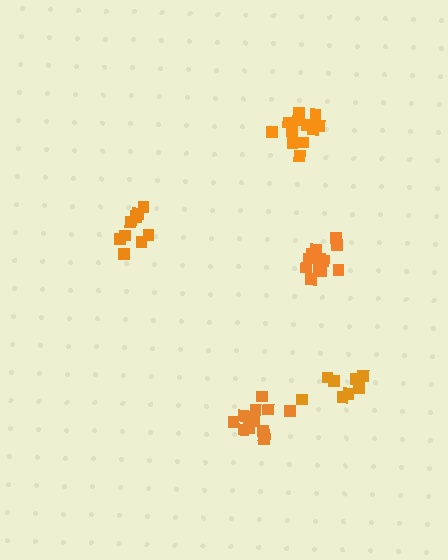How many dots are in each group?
Group 1: 9 dots, Group 2: 13 dots, Group 3: 13 dots, Group 4: 12 dots, Group 5: 8 dots (55 total).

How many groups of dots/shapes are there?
There are 5 groups.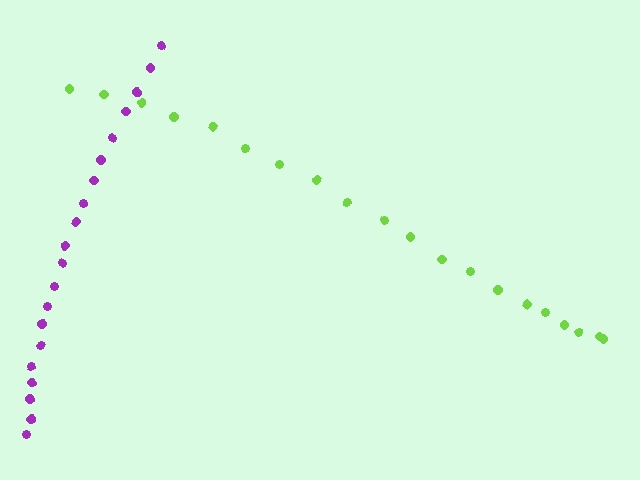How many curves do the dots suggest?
There are 2 distinct paths.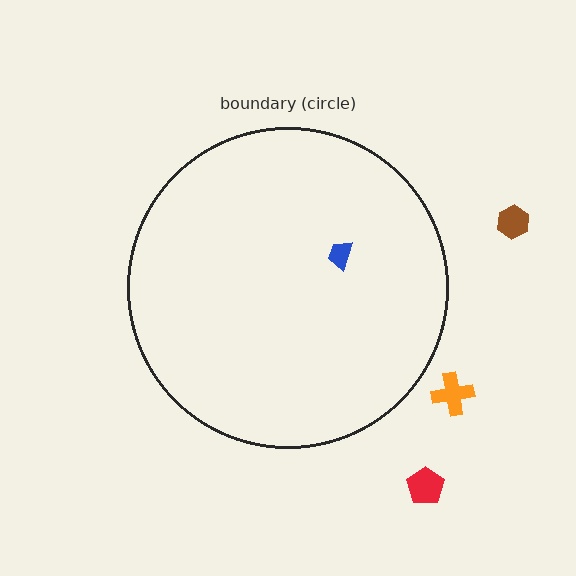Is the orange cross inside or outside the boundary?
Outside.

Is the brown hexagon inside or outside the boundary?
Outside.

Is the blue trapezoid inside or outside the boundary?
Inside.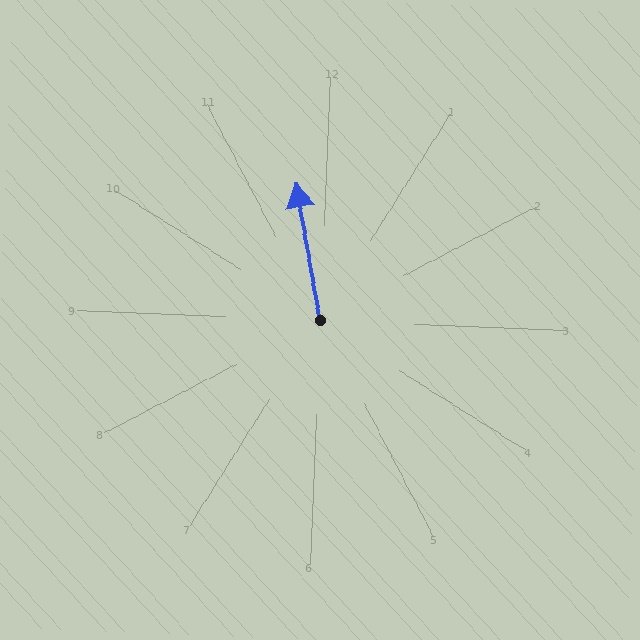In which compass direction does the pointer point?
North.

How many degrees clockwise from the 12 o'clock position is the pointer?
Approximately 348 degrees.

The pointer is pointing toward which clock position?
Roughly 12 o'clock.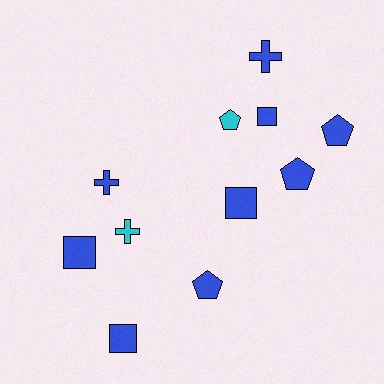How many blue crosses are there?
There are 2 blue crosses.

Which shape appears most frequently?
Square, with 4 objects.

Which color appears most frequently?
Blue, with 9 objects.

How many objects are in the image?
There are 11 objects.